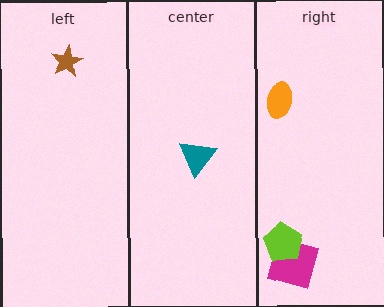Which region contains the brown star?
The left region.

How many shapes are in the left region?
1.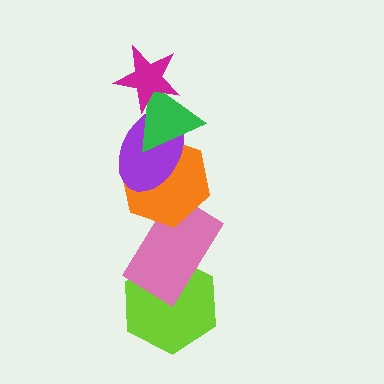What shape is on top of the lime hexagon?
The pink rectangle is on top of the lime hexagon.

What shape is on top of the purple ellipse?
The green triangle is on top of the purple ellipse.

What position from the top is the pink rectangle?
The pink rectangle is 5th from the top.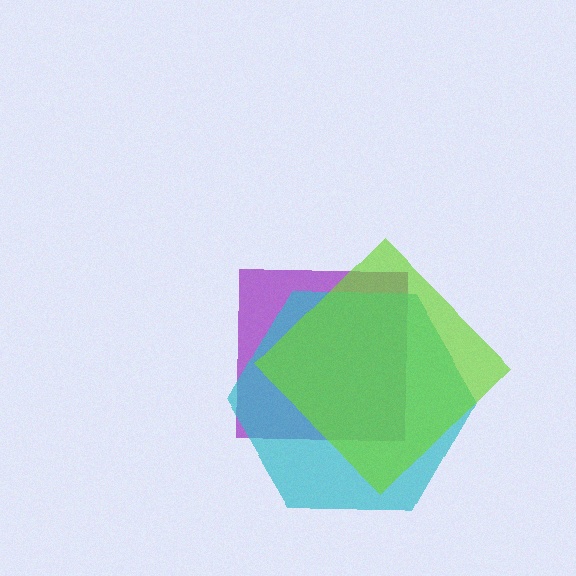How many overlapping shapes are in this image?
There are 3 overlapping shapes in the image.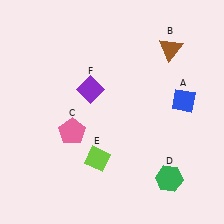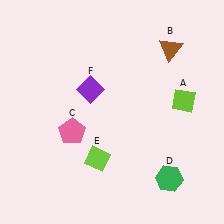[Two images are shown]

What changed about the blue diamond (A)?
In Image 1, A is blue. In Image 2, it changed to lime.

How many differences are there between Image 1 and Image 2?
There is 1 difference between the two images.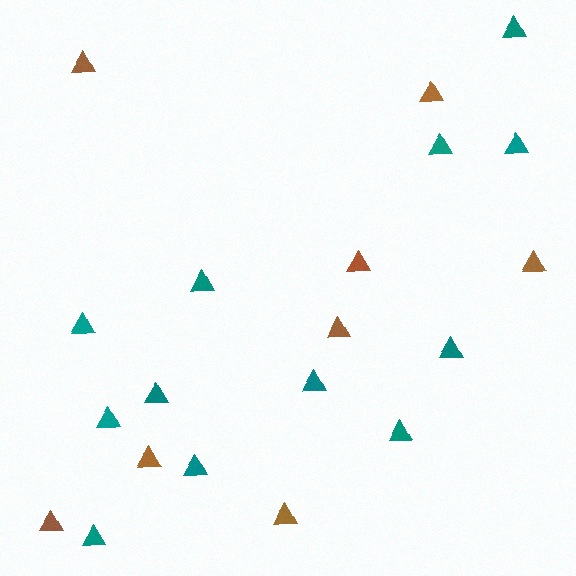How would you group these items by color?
There are 2 groups: one group of teal triangles (12) and one group of brown triangles (8).